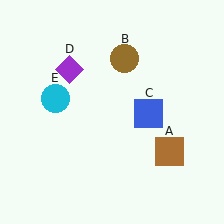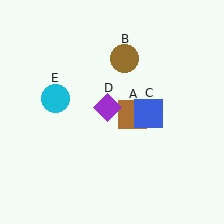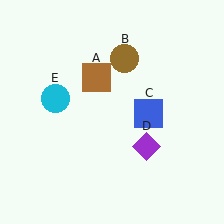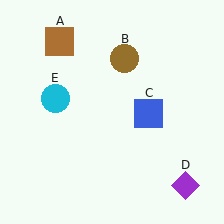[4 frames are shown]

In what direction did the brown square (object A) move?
The brown square (object A) moved up and to the left.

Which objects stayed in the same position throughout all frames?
Brown circle (object B) and blue square (object C) and cyan circle (object E) remained stationary.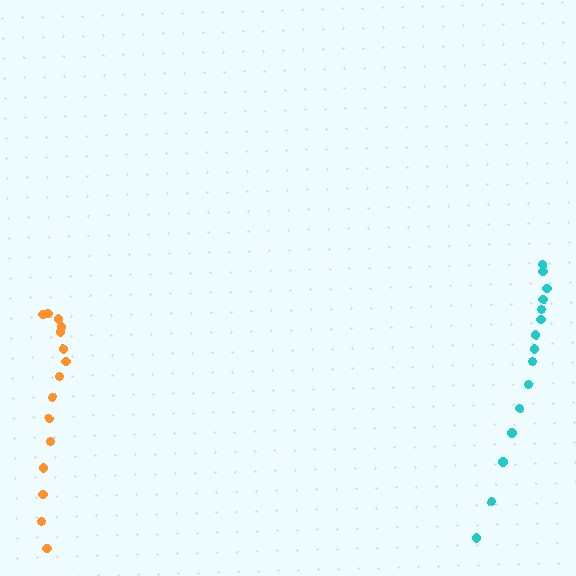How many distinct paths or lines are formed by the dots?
There are 2 distinct paths.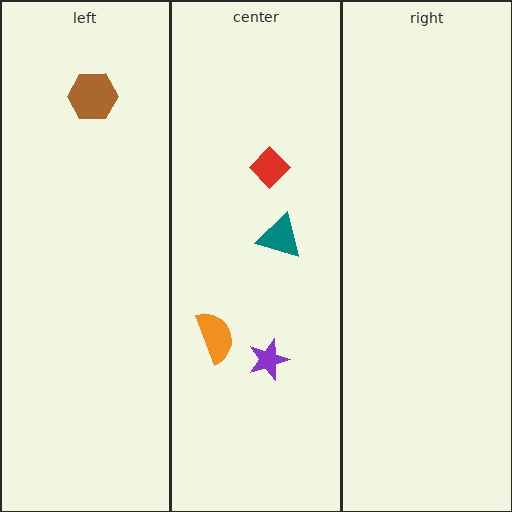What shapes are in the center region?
The purple star, the teal triangle, the red diamond, the orange semicircle.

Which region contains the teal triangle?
The center region.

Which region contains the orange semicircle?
The center region.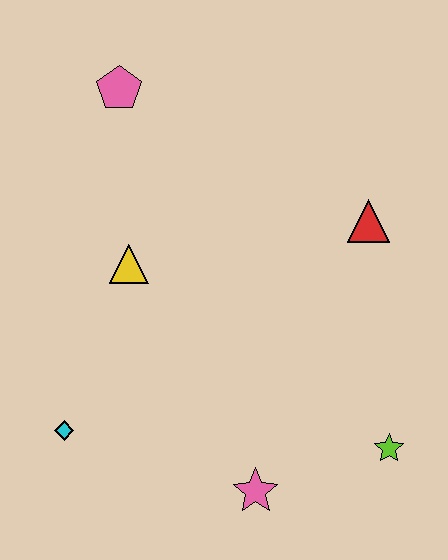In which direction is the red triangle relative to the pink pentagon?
The red triangle is to the right of the pink pentagon.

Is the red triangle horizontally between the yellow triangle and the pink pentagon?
No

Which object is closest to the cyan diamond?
The yellow triangle is closest to the cyan diamond.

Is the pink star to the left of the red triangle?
Yes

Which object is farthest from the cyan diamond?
The red triangle is farthest from the cyan diamond.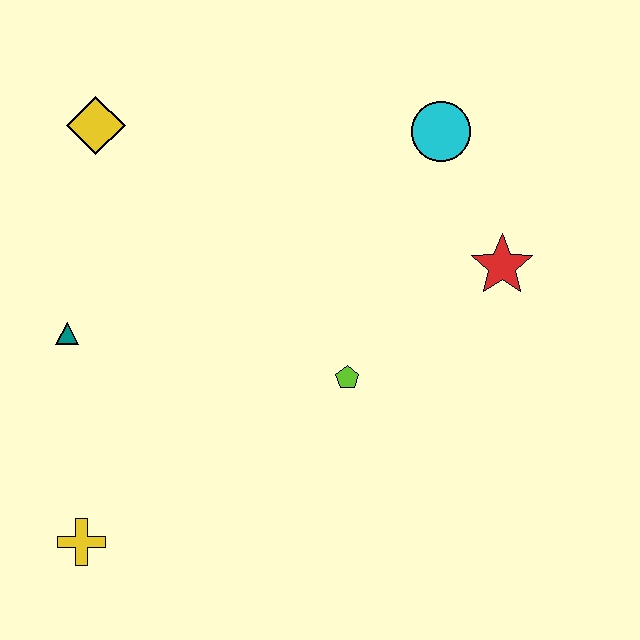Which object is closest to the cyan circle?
The red star is closest to the cyan circle.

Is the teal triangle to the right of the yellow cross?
No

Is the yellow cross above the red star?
No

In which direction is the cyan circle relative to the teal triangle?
The cyan circle is to the right of the teal triangle.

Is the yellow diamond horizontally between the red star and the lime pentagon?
No